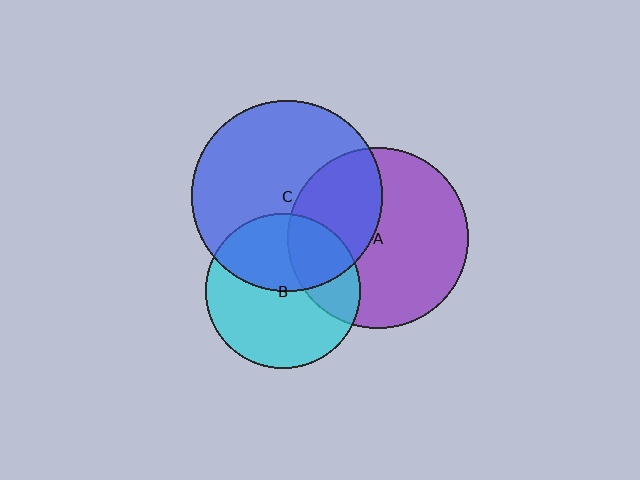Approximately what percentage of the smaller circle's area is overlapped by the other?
Approximately 40%.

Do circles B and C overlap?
Yes.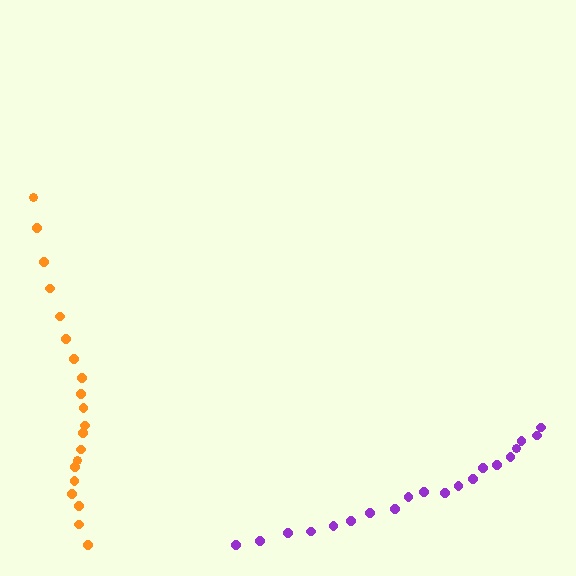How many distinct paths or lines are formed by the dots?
There are 2 distinct paths.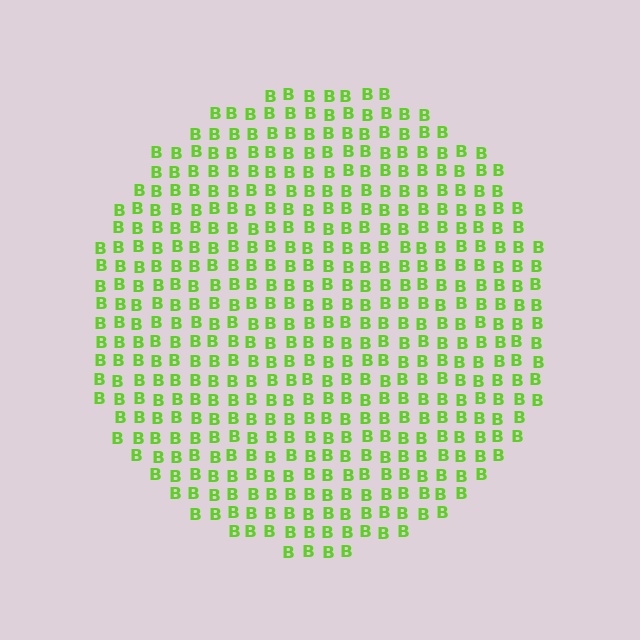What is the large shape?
The large shape is a circle.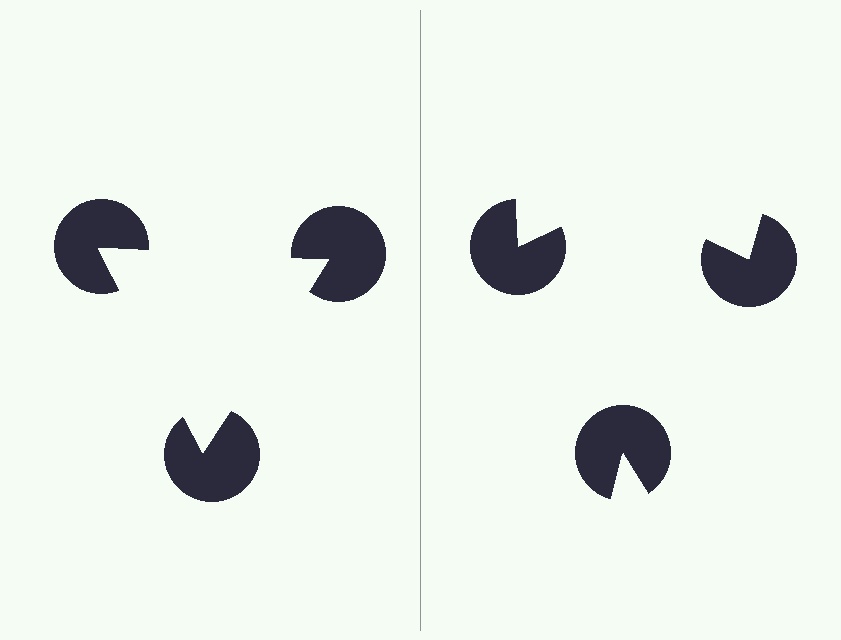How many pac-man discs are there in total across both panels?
6 — 3 on each side.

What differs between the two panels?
The pac-man discs are positioned identically on both sides; only the wedge orientations differ. On the left they align to a triangle; on the right they are misaligned.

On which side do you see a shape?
An illusory triangle appears on the left side. On the right side the wedge cuts are rotated, so no coherent shape forms.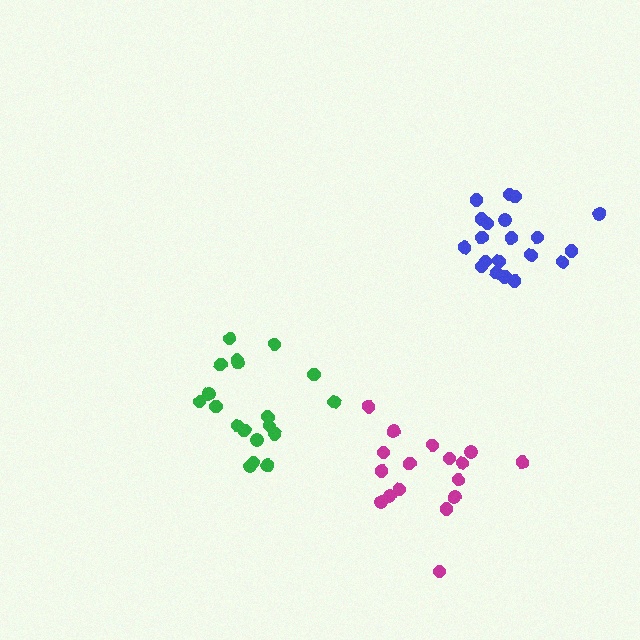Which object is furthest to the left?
The green cluster is leftmost.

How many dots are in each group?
Group 1: 17 dots, Group 2: 19 dots, Group 3: 20 dots (56 total).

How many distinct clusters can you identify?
There are 3 distinct clusters.